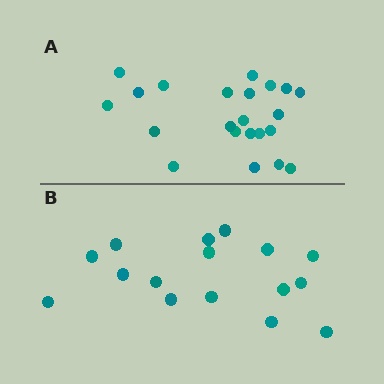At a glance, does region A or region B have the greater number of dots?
Region A (the top region) has more dots.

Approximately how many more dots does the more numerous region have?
Region A has about 6 more dots than region B.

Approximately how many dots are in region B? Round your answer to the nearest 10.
About 20 dots. (The exact count is 16, which rounds to 20.)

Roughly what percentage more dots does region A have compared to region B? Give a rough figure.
About 40% more.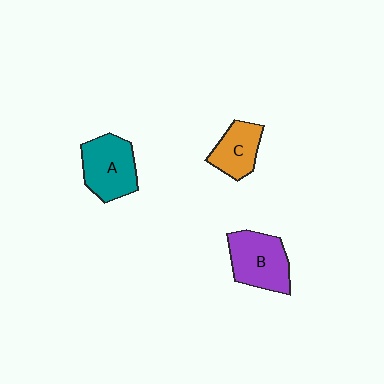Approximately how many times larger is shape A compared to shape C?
Approximately 1.4 times.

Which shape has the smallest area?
Shape C (orange).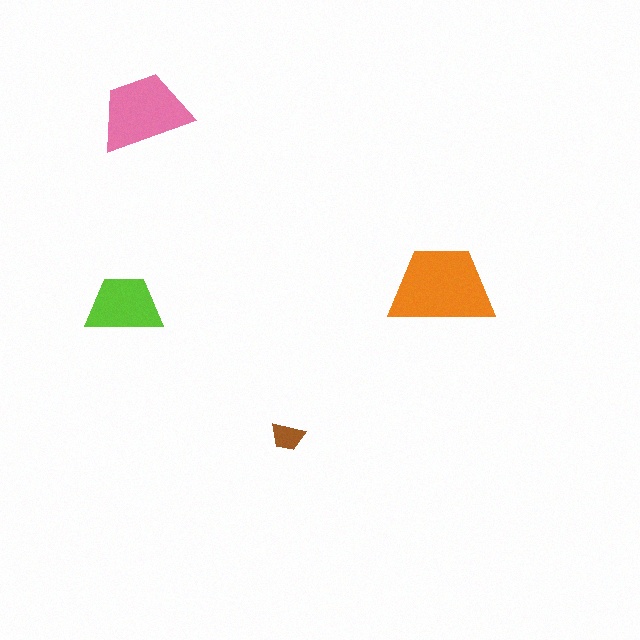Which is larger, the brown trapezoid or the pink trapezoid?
The pink one.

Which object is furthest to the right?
The orange trapezoid is rightmost.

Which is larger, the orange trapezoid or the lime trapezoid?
The orange one.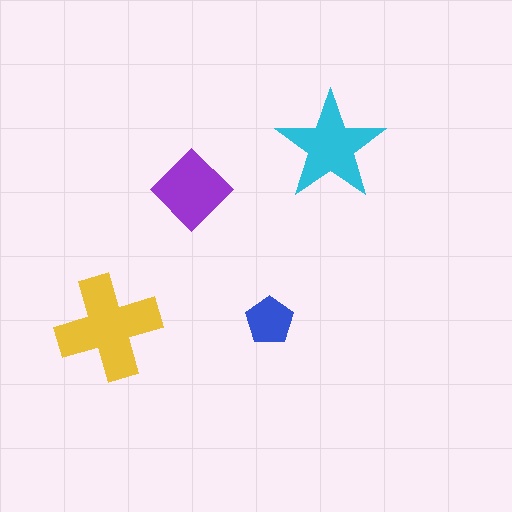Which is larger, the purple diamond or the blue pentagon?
The purple diamond.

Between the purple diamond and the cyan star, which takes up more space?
The cyan star.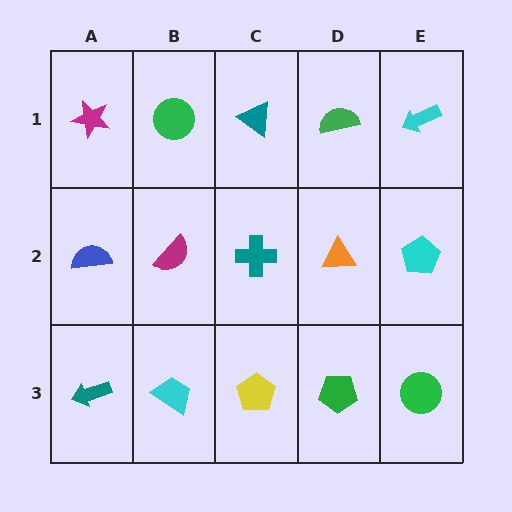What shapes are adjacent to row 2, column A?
A magenta star (row 1, column A), a teal arrow (row 3, column A), a magenta semicircle (row 2, column B).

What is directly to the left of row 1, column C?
A green circle.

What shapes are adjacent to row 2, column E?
A cyan arrow (row 1, column E), a green circle (row 3, column E), an orange triangle (row 2, column D).